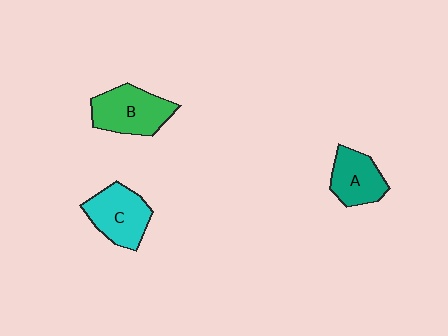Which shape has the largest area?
Shape B (green).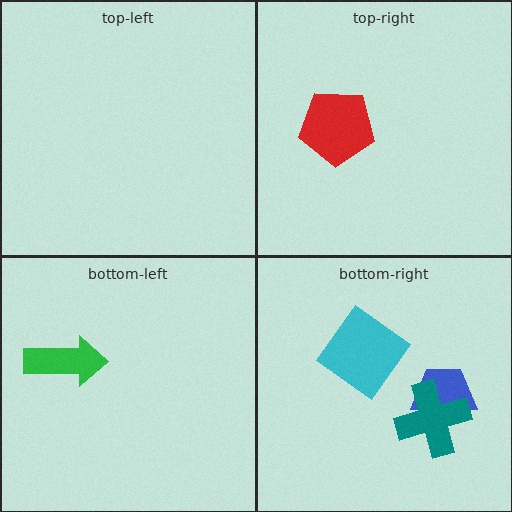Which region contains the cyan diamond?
The bottom-right region.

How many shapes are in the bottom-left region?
1.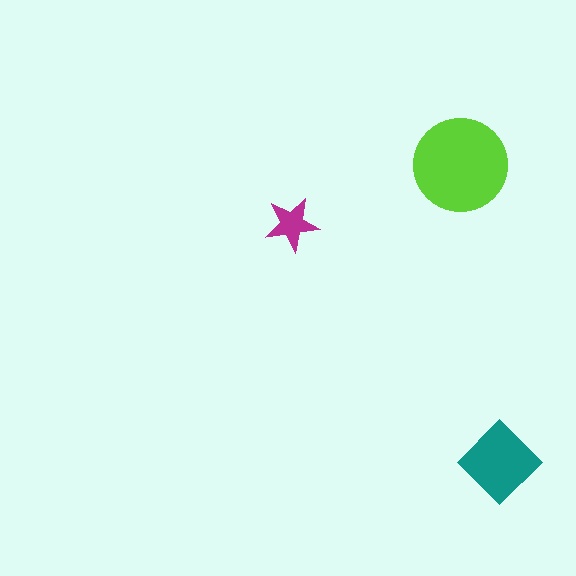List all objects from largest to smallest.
The lime circle, the teal diamond, the magenta star.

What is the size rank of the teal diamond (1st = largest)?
2nd.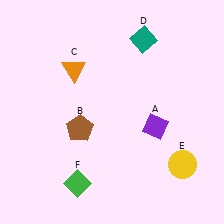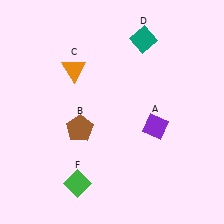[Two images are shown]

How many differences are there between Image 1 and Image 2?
There is 1 difference between the two images.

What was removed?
The yellow circle (E) was removed in Image 2.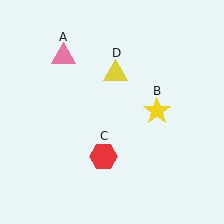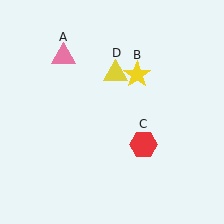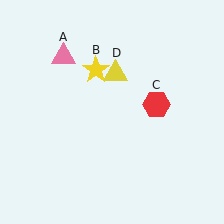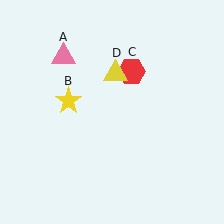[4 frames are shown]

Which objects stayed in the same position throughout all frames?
Pink triangle (object A) and yellow triangle (object D) remained stationary.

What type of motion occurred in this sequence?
The yellow star (object B), red hexagon (object C) rotated counterclockwise around the center of the scene.